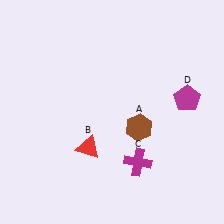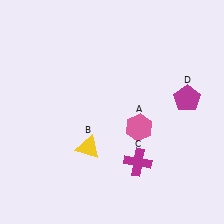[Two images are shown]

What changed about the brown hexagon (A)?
In Image 1, A is brown. In Image 2, it changed to pink.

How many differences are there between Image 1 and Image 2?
There are 2 differences between the two images.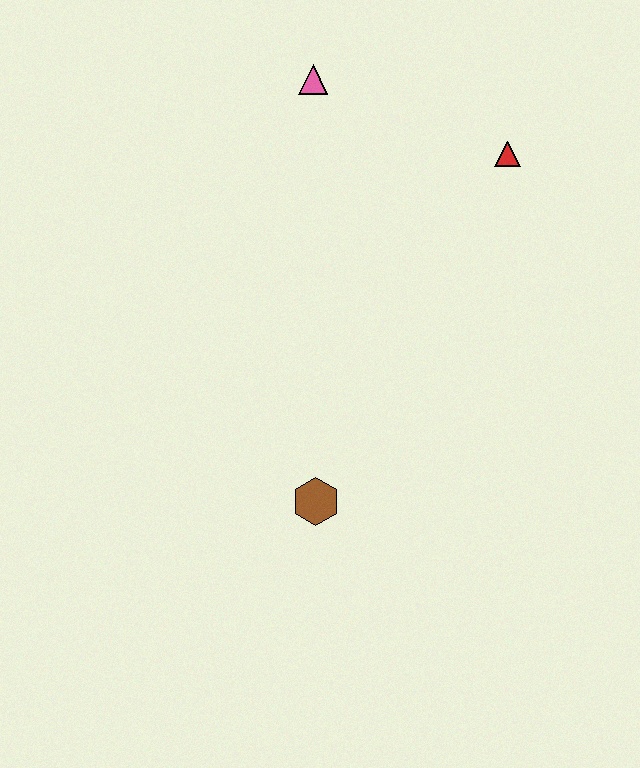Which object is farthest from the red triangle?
The brown hexagon is farthest from the red triangle.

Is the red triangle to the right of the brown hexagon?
Yes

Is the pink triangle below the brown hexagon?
No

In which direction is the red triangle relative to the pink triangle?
The red triangle is to the right of the pink triangle.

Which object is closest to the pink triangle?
The red triangle is closest to the pink triangle.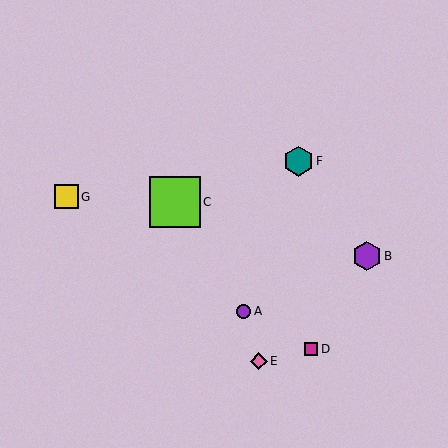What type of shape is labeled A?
Shape A is a purple circle.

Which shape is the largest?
The lime square (labeled C) is the largest.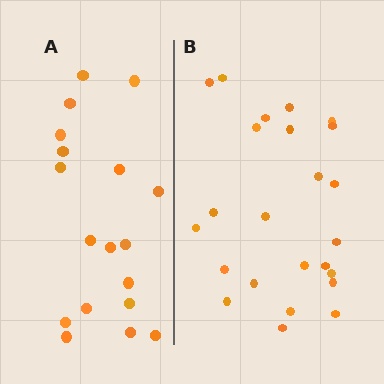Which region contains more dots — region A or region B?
Region B (the right region) has more dots.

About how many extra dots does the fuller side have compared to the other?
Region B has about 6 more dots than region A.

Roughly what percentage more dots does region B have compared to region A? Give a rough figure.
About 35% more.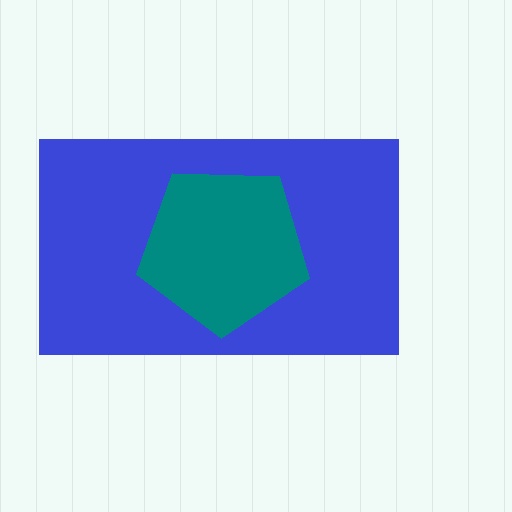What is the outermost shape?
The blue rectangle.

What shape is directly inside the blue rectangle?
The teal pentagon.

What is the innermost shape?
The teal pentagon.